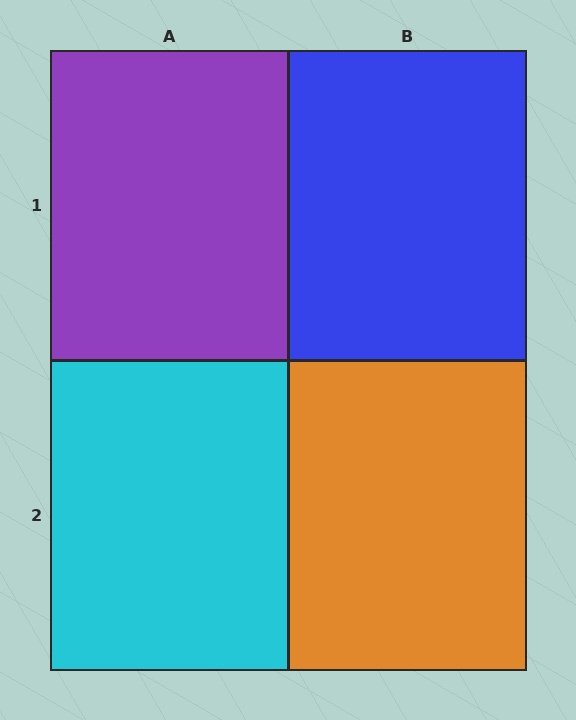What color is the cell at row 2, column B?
Orange.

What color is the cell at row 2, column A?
Cyan.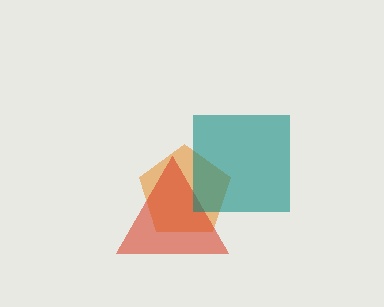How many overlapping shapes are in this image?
There are 3 overlapping shapes in the image.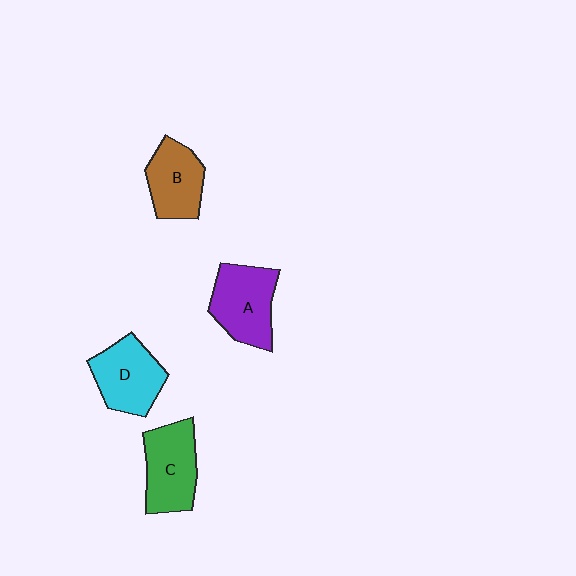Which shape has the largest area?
Shape A (purple).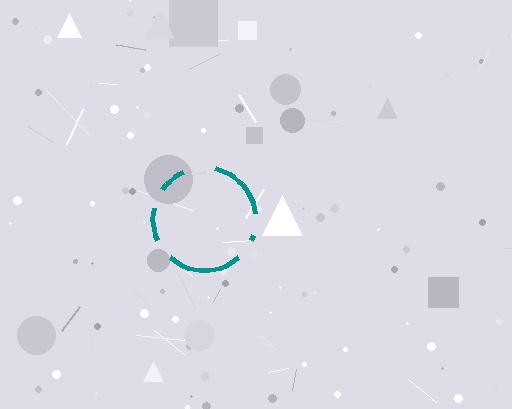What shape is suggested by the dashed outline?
The dashed outline suggests a circle.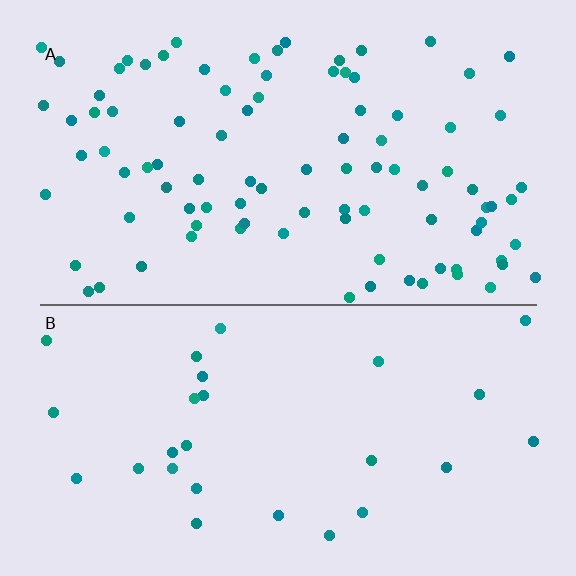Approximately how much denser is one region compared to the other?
Approximately 3.4× — region A over region B.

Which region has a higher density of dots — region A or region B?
A (the top).